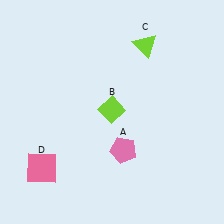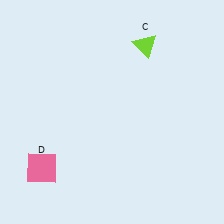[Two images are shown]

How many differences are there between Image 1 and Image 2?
There are 2 differences between the two images.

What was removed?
The pink pentagon (A), the lime diamond (B) were removed in Image 2.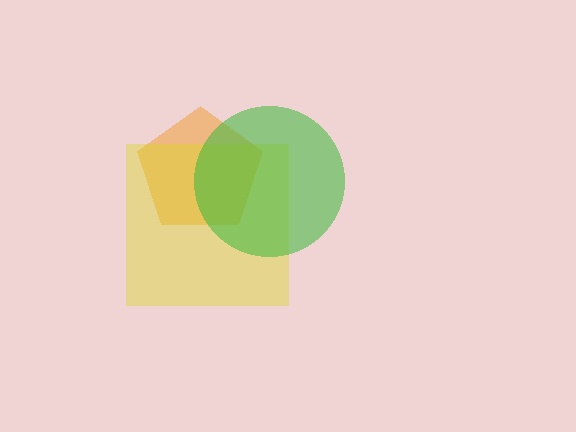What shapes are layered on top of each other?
The layered shapes are: an orange pentagon, a yellow square, a green circle.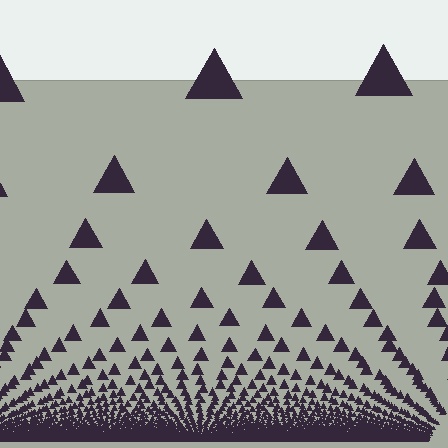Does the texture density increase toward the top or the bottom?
Density increases toward the bottom.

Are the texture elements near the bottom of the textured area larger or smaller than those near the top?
Smaller. The gradient is inverted — elements near the bottom are smaller and denser.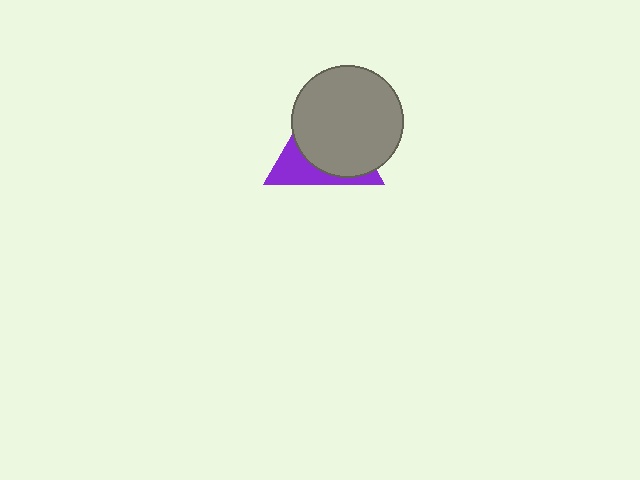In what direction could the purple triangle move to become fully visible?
The purple triangle could move toward the lower-left. That would shift it out from behind the gray circle entirely.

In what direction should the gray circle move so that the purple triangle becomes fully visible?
The gray circle should move toward the upper-right. That is the shortest direction to clear the overlap and leave the purple triangle fully visible.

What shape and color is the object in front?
The object in front is a gray circle.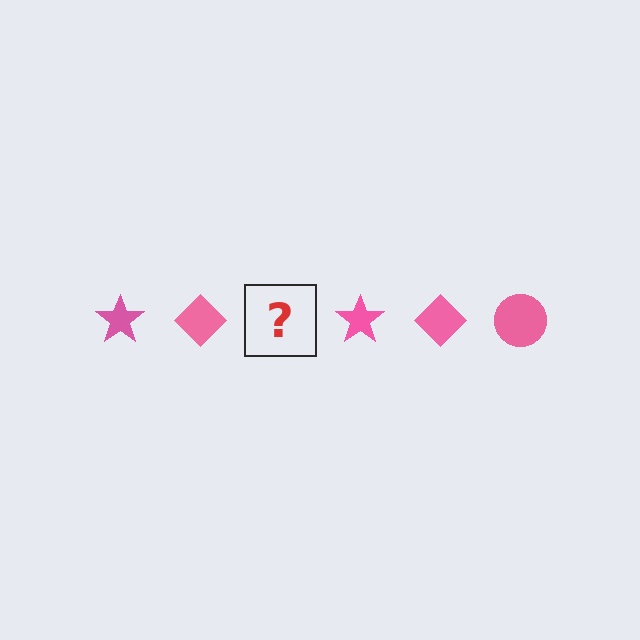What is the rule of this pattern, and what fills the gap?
The rule is that the pattern cycles through star, diamond, circle shapes in pink. The gap should be filled with a pink circle.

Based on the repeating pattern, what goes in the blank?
The blank should be a pink circle.